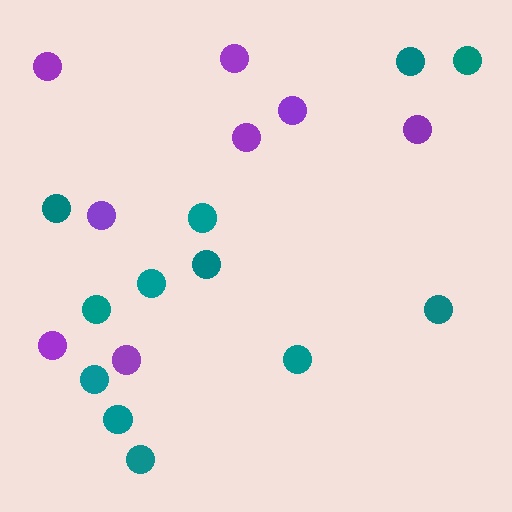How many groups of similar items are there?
There are 2 groups: one group of purple circles (8) and one group of teal circles (12).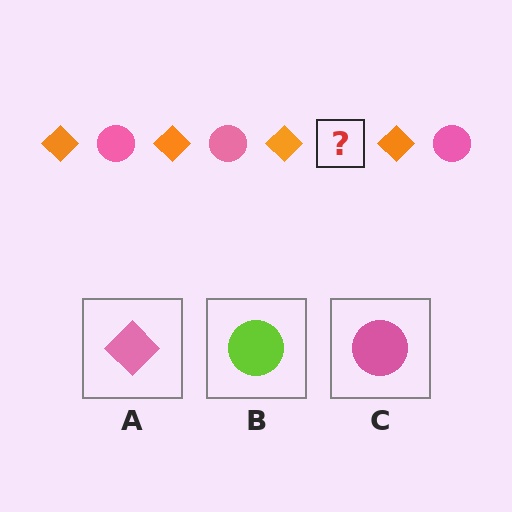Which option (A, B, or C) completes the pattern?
C.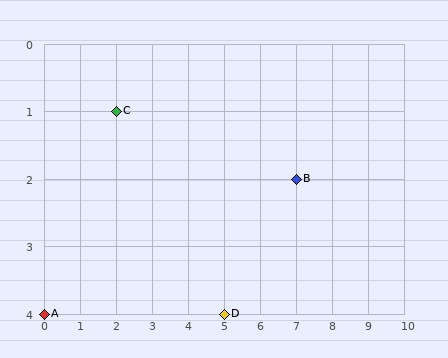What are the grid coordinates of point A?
Point A is at grid coordinates (0, 4).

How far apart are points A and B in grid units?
Points A and B are 7 columns and 2 rows apart (about 7.3 grid units diagonally).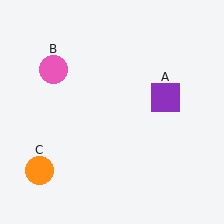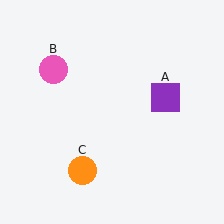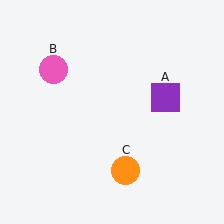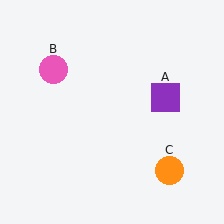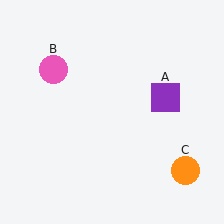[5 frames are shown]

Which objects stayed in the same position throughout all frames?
Purple square (object A) and pink circle (object B) remained stationary.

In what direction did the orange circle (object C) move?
The orange circle (object C) moved right.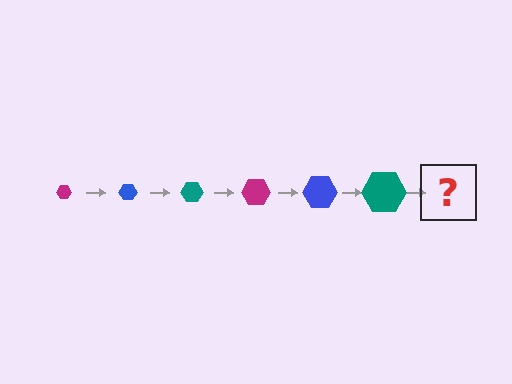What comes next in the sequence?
The next element should be a magenta hexagon, larger than the previous one.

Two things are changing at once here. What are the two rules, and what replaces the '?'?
The two rules are that the hexagon grows larger each step and the color cycles through magenta, blue, and teal. The '?' should be a magenta hexagon, larger than the previous one.